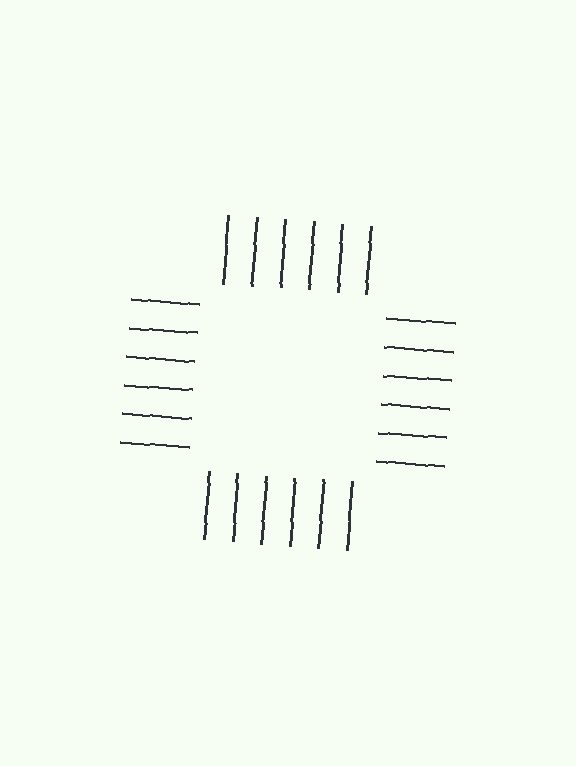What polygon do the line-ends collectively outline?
An illusory square — the line segments terminate on its edges but no continuous stroke is drawn.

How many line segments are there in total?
24 — 6 along each of the 4 edges.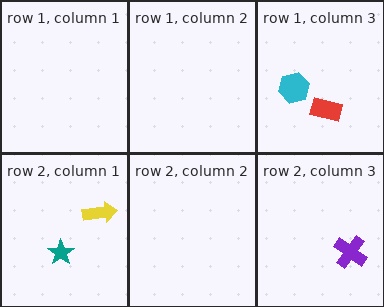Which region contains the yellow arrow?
The row 2, column 1 region.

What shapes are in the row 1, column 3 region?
The red rectangle, the cyan hexagon.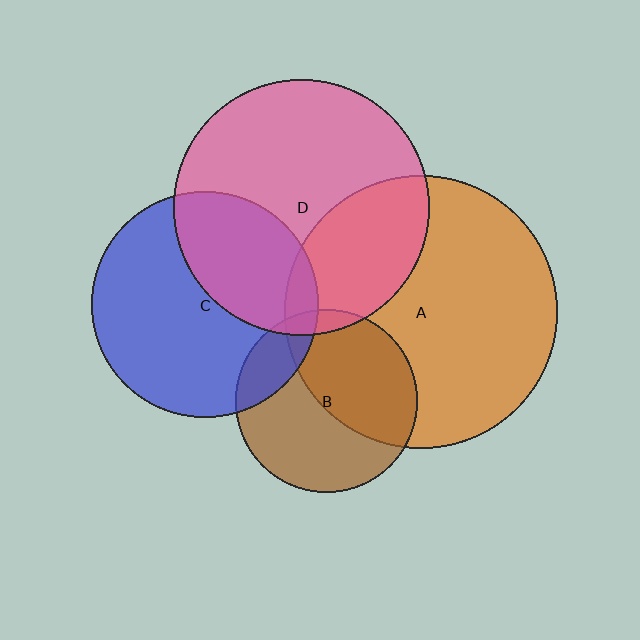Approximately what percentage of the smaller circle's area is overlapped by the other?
Approximately 30%.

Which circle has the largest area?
Circle A (orange).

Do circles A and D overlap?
Yes.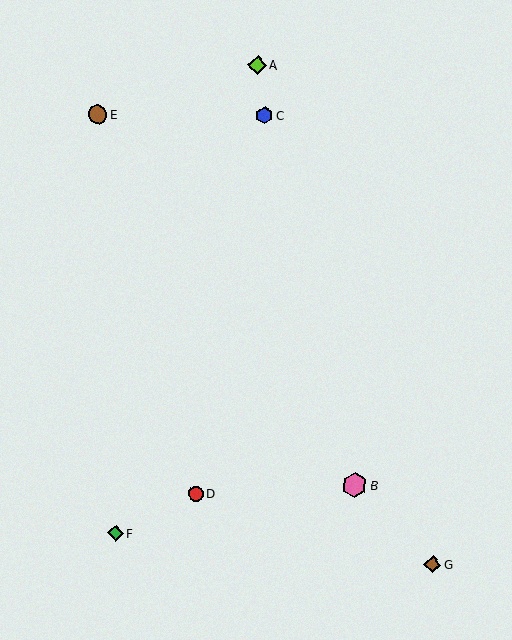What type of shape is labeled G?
Shape G is a brown diamond.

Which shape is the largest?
The pink hexagon (labeled B) is the largest.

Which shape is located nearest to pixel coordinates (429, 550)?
The brown diamond (labeled G) at (432, 565) is nearest to that location.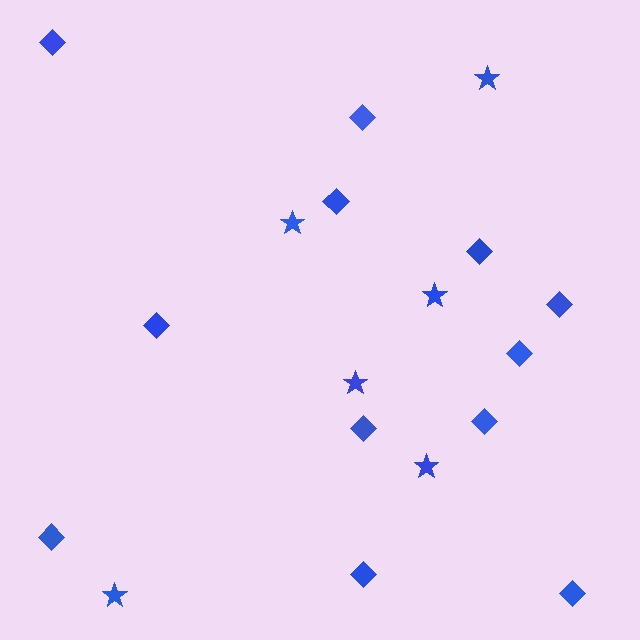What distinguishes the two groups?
There are 2 groups: one group of stars (6) and one group of diamonds (12).